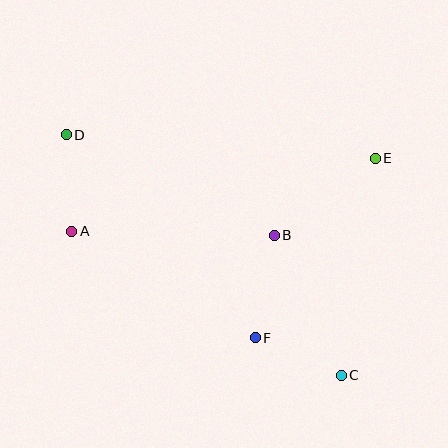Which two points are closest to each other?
Points C and F are closest to each other.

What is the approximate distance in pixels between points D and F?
The distance between D and F is approximately 278 pixels.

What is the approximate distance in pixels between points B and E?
The distance between B and E is approximately 127 pixels.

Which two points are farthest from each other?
Points C and D are farthest from each other.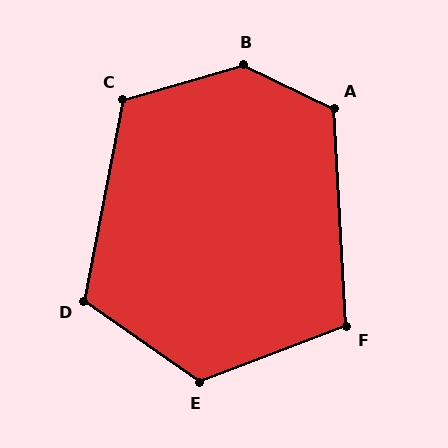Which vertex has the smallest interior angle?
F, at approximately 108 degrees.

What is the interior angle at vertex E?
Approximately 124 degrees (obtuse).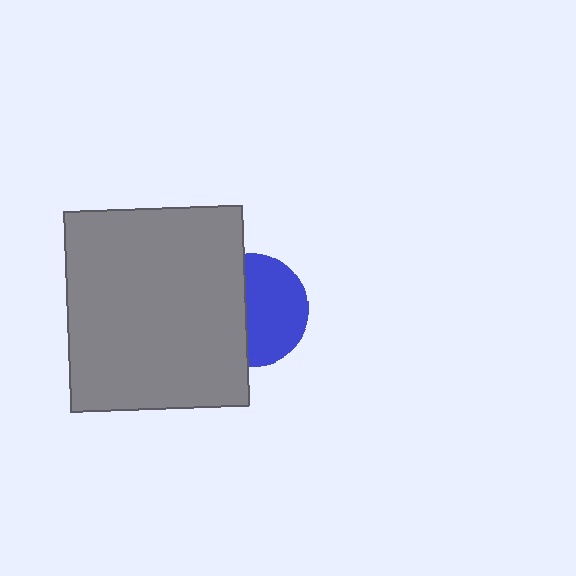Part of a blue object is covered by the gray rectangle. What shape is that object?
It is a circle.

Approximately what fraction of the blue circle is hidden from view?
Roughly 44% of the blue circle is hidden behind the gray rectangle.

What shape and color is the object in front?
The object in front is a gray rectangle.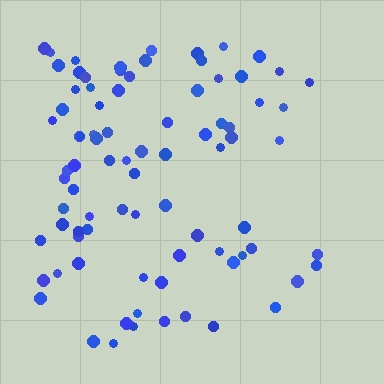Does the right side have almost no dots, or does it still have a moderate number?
Still a moderate number, just noticeably fewer than the left.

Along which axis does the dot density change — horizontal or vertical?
Horizontal.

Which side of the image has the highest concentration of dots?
The left.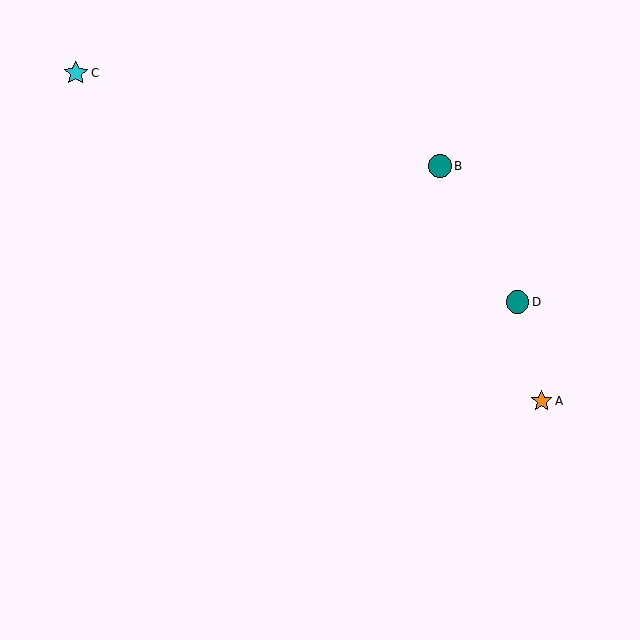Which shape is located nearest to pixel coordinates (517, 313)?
The teal circle (labeled D) at (518, 302) is nearest to that location.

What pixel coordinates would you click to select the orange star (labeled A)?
Click at (542, 401) to select the orange star A.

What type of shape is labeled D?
Shape D is a teal circle.